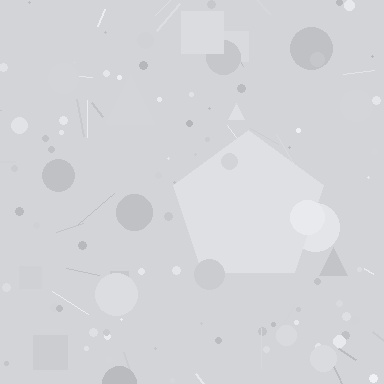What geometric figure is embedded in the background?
A pentagon is embedded in the background.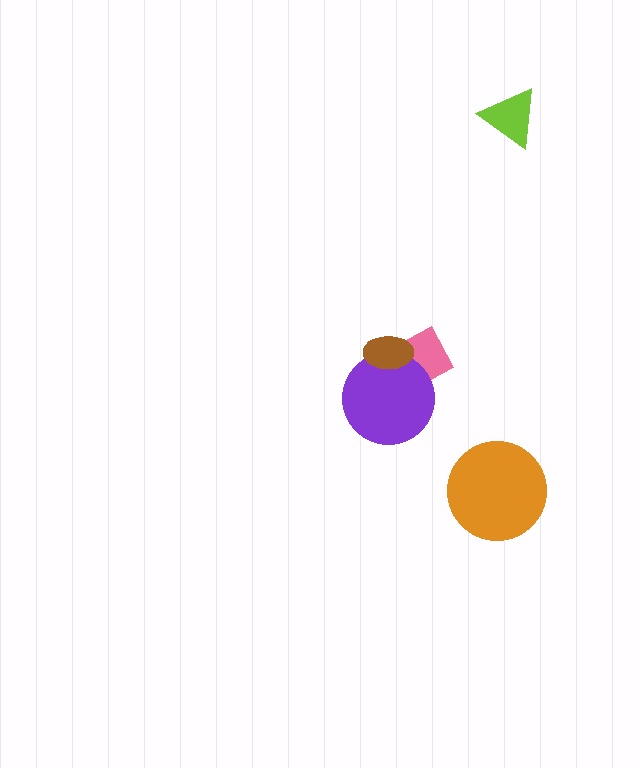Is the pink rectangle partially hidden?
Yes, it is partially covered by another shape.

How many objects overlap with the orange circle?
0 objects overlap with the orange circle.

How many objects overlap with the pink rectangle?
2 objects overlap with the pink rectangle.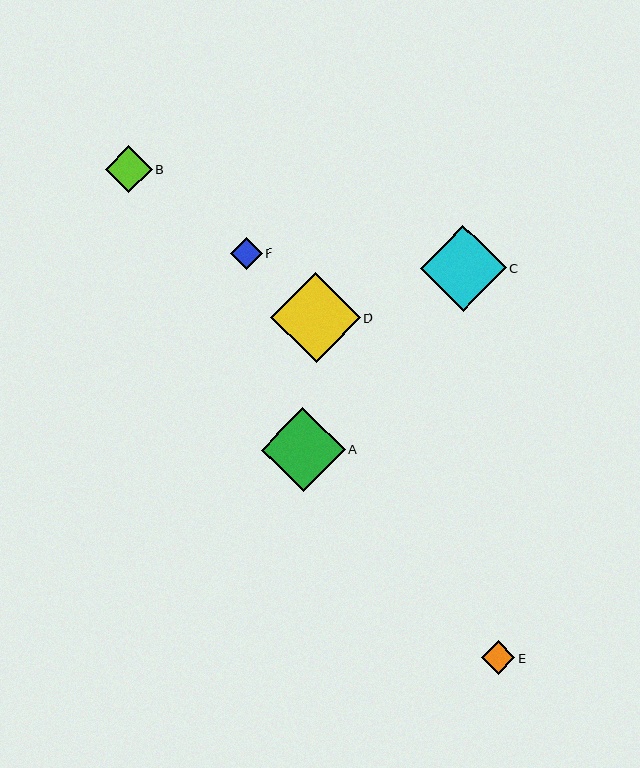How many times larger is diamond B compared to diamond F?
Diamond B is approximately 1.5 times the size of diamond F.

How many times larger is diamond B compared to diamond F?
Diamond B is approximately 1.5 times the size of diamond F.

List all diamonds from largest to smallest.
From largest to smallest: D, C, A, B, E, F.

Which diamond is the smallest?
Diamond F is the smallest with a size of approximately 32 pixels.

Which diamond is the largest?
Diamond D is the largest with a size of approximately 90 pixels.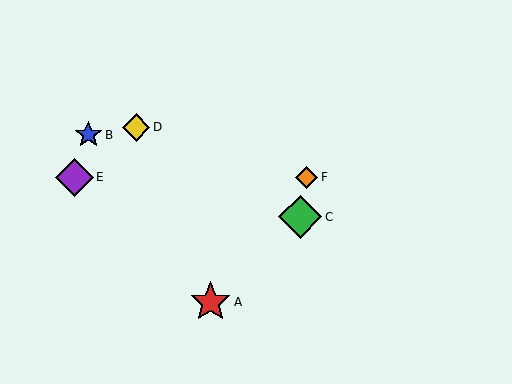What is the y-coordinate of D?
Object D is at y≈127.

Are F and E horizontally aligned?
Yes, both are at y≈177.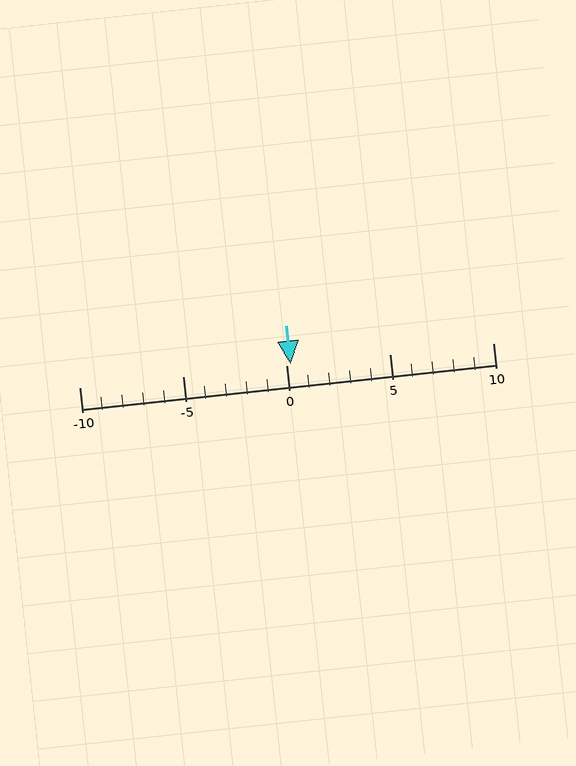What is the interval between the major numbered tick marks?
The major tick marks are spaced 5 units apart.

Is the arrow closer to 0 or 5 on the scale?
The arrow is closer to 0.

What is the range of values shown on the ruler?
The ruler shows values from -10 to 10.